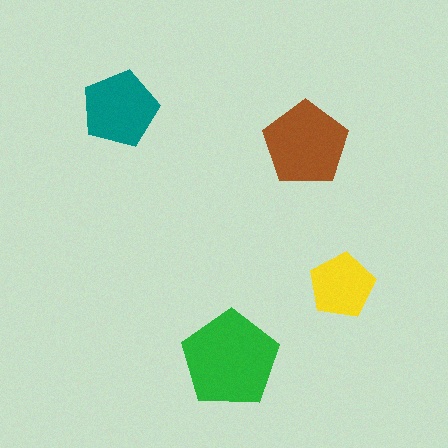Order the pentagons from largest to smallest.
the green one, the brown one, the teal one, the yellow one.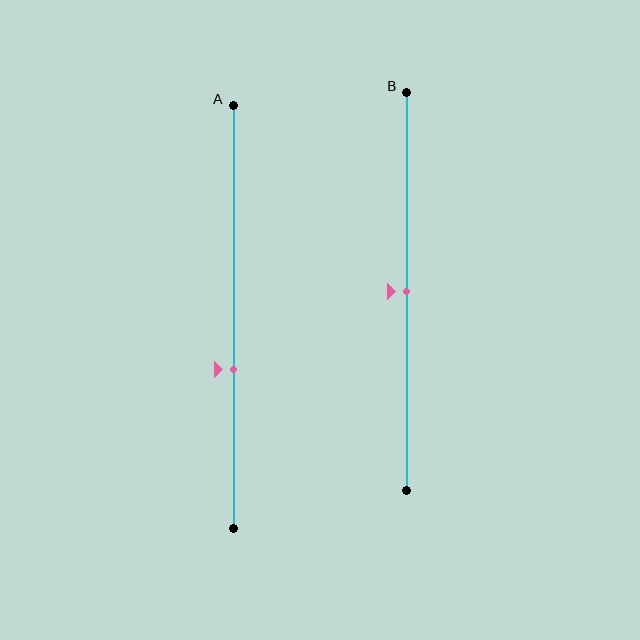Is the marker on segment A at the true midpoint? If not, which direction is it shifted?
No, the marker on segment A is shifted downward by about 12% of the segment length.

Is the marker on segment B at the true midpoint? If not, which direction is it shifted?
Yes, the marker on segment B is at the true midpoint.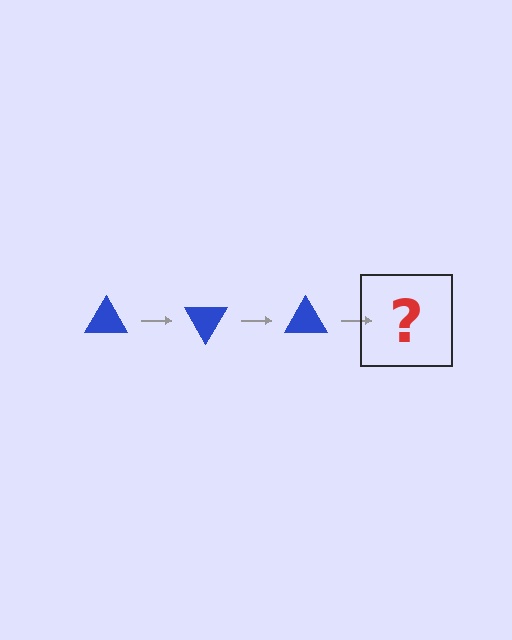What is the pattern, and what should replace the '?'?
The pattern is that the triangle rotates 60 degrees each step. The '?' should be a blue triangle rotated 180 degrees.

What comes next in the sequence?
The next element should be a blue triangle rotated 180 degrees.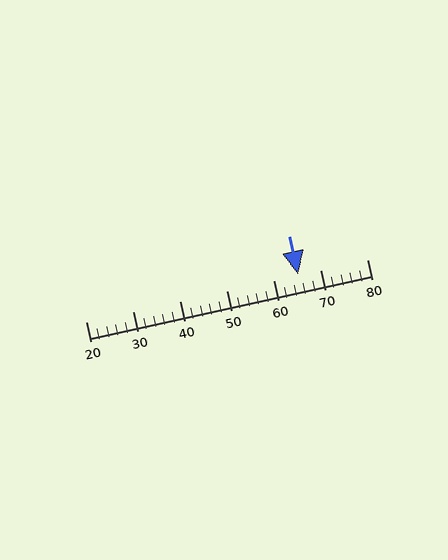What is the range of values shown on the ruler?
The ruler shows values from 20 to 80.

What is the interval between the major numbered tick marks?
The major tick marks are spaced 10 units apart.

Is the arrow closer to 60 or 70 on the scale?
The arrow is closer to 70.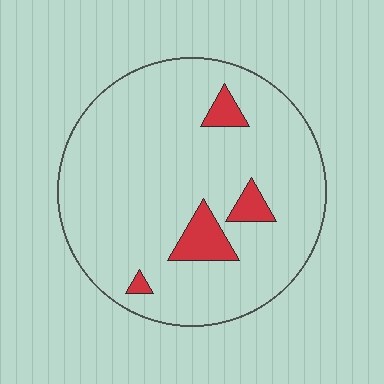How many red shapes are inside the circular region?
4.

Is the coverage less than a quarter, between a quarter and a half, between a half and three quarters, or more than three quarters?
Less than a quarter.